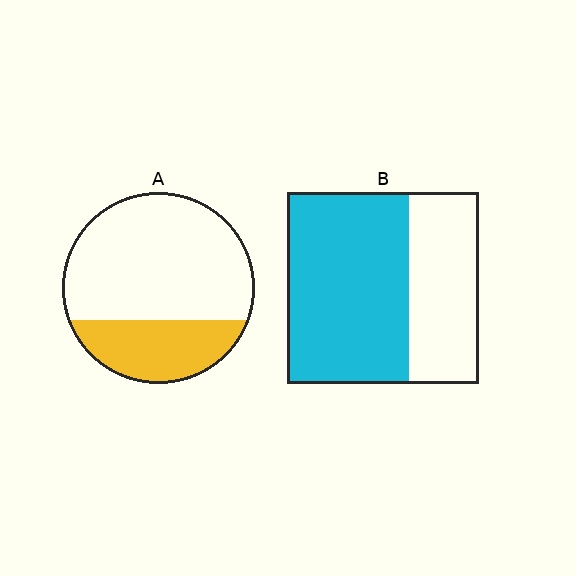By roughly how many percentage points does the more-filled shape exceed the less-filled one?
By roughly 35 percentage points (B over A).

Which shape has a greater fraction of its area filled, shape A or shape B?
Shape B.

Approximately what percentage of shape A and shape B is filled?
A is approximately 30% and B is approximately 65%.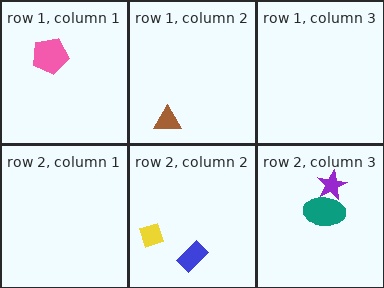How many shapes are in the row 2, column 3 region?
2.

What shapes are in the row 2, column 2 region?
The blue rectangle, the yellow diamond.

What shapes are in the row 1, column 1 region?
The pink pentagon.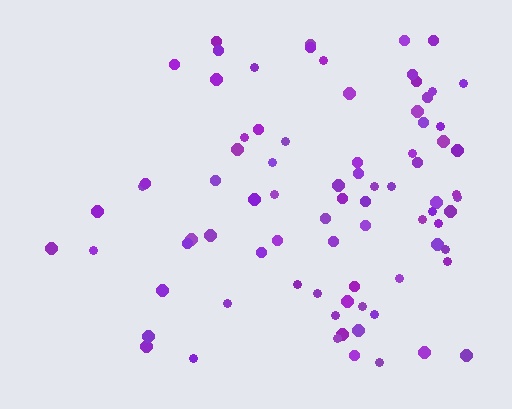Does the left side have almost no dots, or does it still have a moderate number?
Still a moderate number, just noticeably fewer than the right.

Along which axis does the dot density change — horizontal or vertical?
Horizontal.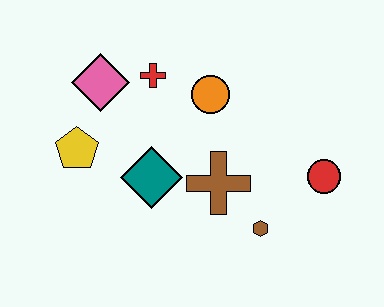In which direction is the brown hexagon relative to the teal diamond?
The brown hexagon is to the right of the teal diamond.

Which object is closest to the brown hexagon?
The brown cross is closest to the brown hexagon.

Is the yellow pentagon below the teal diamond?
No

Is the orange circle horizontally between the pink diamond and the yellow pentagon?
No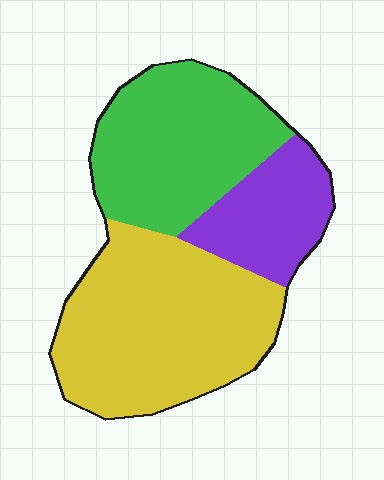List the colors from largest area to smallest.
From largest to smallest: yellow, green, purple.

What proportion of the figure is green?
Green takes up between a third and a half of the figure.